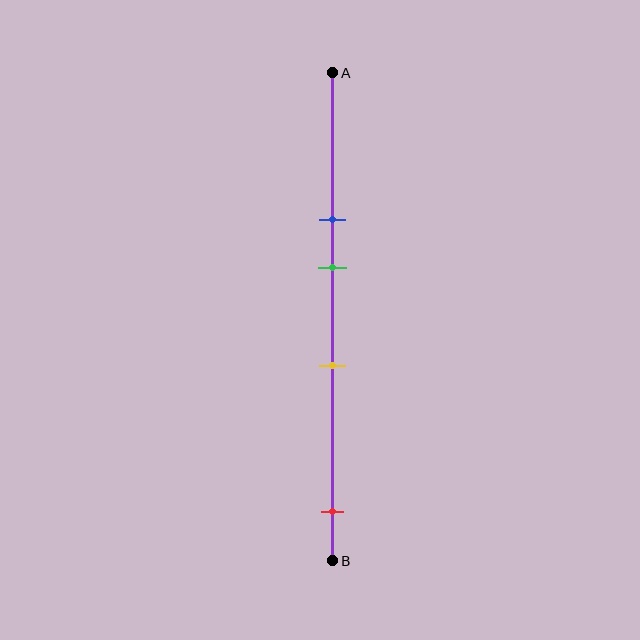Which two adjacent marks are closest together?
The blue and green marks are the closest adjacent pair.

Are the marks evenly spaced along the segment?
No, the marks are not evenly spaced.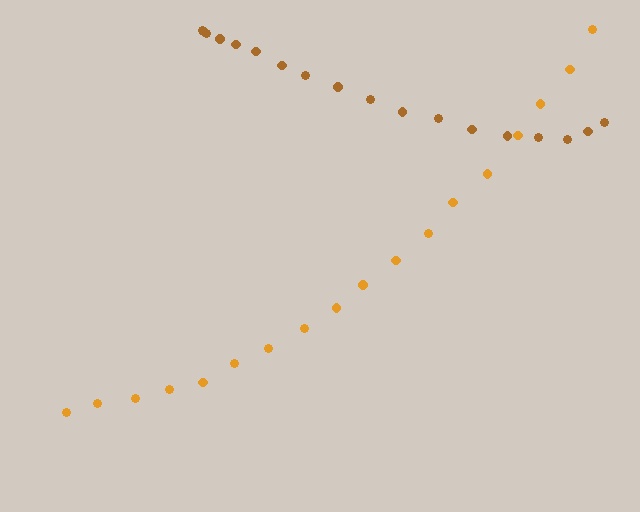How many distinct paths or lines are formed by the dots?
There are 2 distinct paths.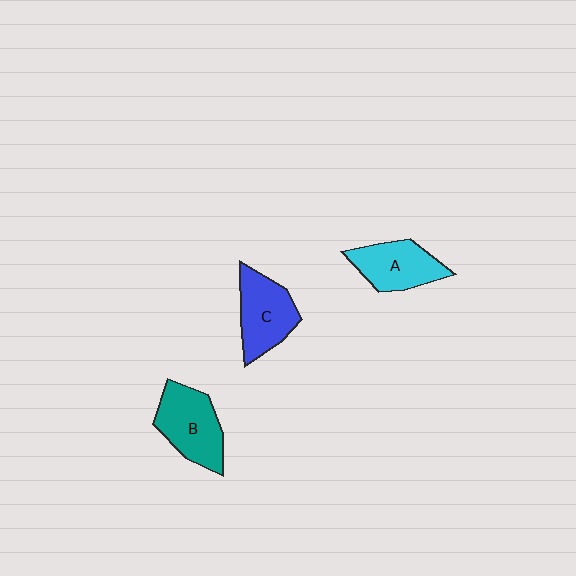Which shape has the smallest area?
Shape A (cyan).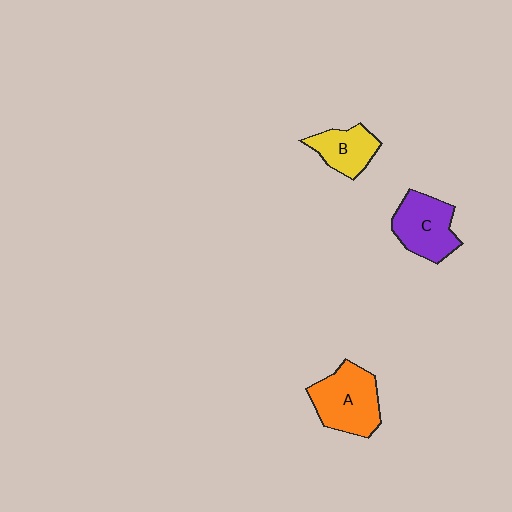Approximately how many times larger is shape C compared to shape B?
Approximately 1.4 times.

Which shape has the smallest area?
Shape B (yellow).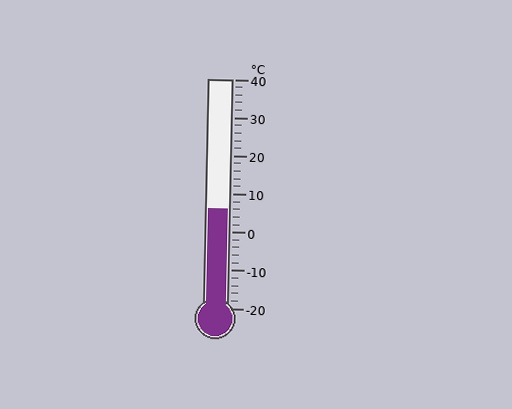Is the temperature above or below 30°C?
The temperature is below 30°C.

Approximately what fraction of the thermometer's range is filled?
The thermometer is filled to approximately 45% of its range.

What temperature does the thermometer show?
The thermometer shows approximately 6°C.